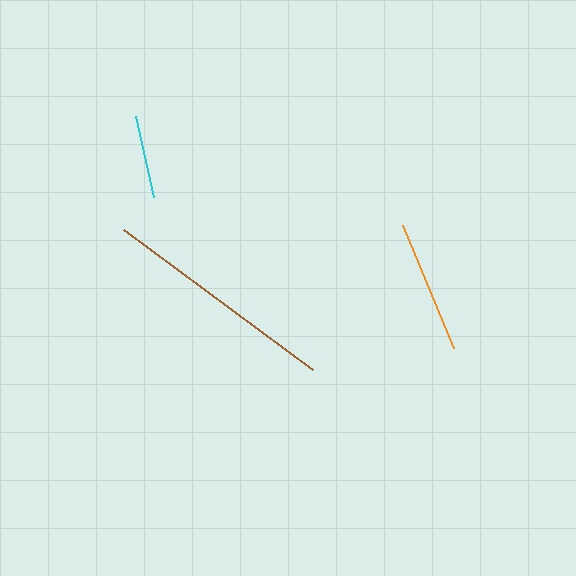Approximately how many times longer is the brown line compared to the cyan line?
The brown line is approximately 2.8 times the length of the cyan line.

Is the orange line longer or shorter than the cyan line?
The orange line is longer than the cyan line.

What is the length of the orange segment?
The orange segment is approximately 134 pixels long.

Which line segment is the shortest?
The cyan line is the shortest at approximately 83 pixels.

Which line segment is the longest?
The brown line is the longest at approximately 235 pixels.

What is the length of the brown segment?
The brown segment is approximately 235 pixels long.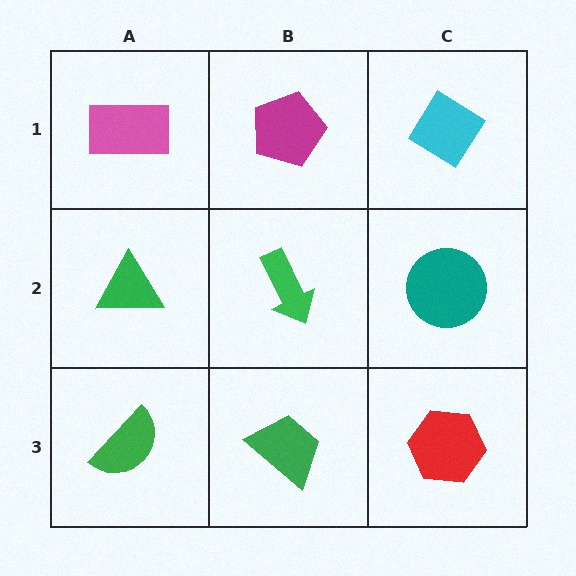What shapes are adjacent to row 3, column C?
A teal circle (row 2, column C), a green trapezoid (row 3, column B).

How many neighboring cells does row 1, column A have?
2.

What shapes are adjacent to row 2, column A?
A pink rectangle (row 1, column A), a green semicircle (row 3, column A), a green arrow (row 2, column B).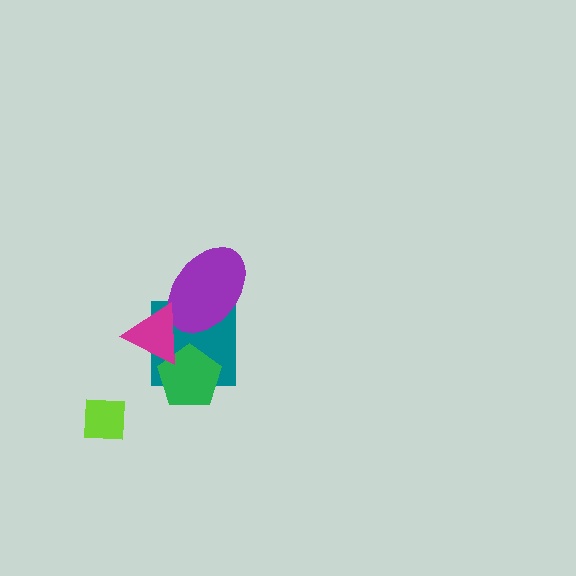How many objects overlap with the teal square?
3 objects overlap with the teal square.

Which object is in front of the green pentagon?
The magenta triangle is in front of the green pentagon.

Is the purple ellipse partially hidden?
Yes, it is partially covered by another shape.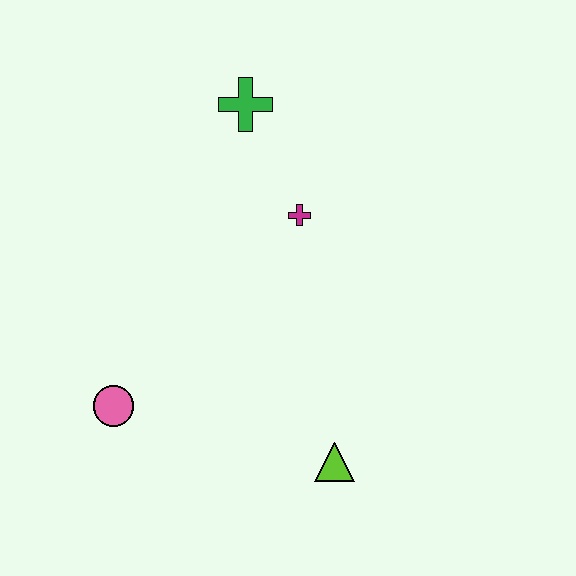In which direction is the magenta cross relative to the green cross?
The magenta cross is below the green cross.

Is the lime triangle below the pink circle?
Yes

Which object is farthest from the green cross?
The lime triangle is farthest from the green cross.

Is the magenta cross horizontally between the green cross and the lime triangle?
Yes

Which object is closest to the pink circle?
The lime triangle is closest to the pink circle.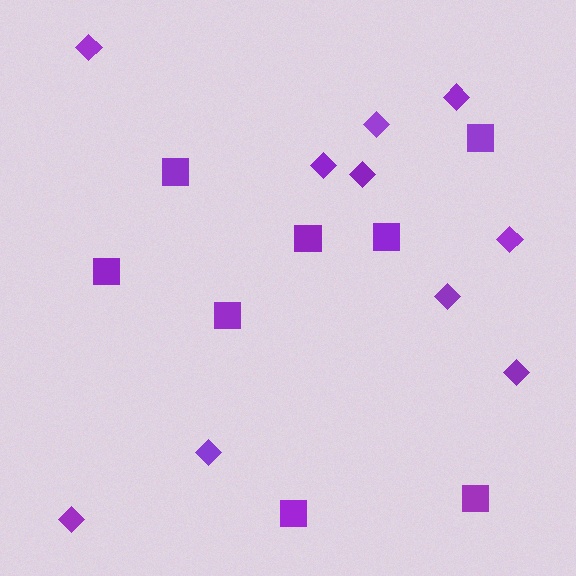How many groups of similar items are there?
There are 2 groups: one group of diamonds (10) and one group of squares (8).